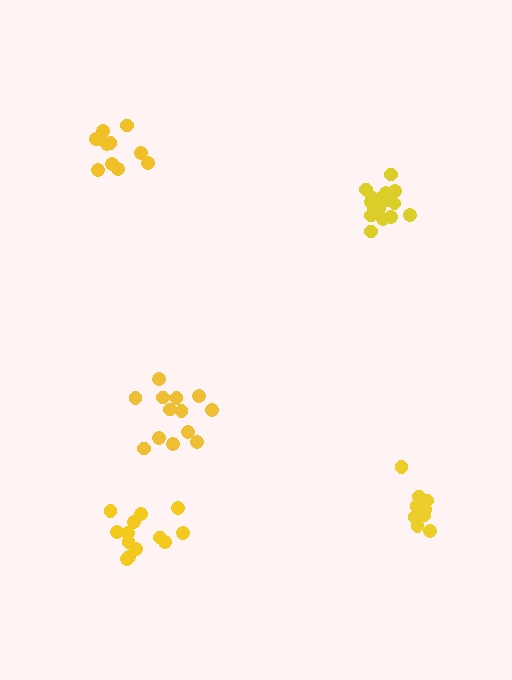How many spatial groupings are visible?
There are 5 spatial groupings.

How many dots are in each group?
Group 1: 10 dots, Group 2: 11 dots, Group 3: 13 dots, Group 4: 16 dots, Group 5: 13 dots (63 total).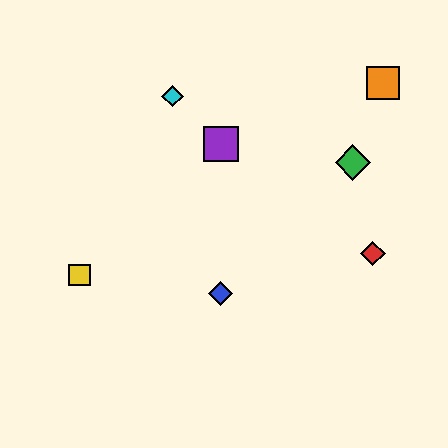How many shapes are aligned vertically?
2 shapes (the blue diamond, the purple square) are aligned vertically.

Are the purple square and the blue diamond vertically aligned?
Yes, both are at x≈221.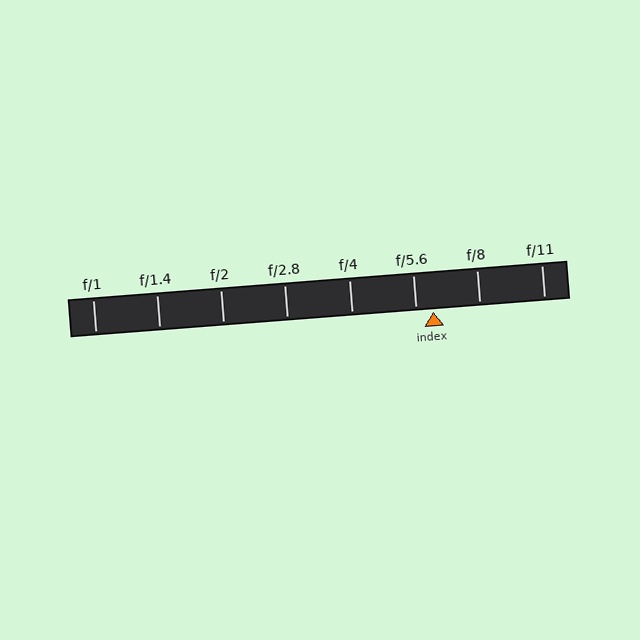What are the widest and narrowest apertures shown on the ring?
The widest aperture shown is f/1 and the narrowest is f/11.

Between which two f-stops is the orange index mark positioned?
The index mark is between f/5.6 and f/8.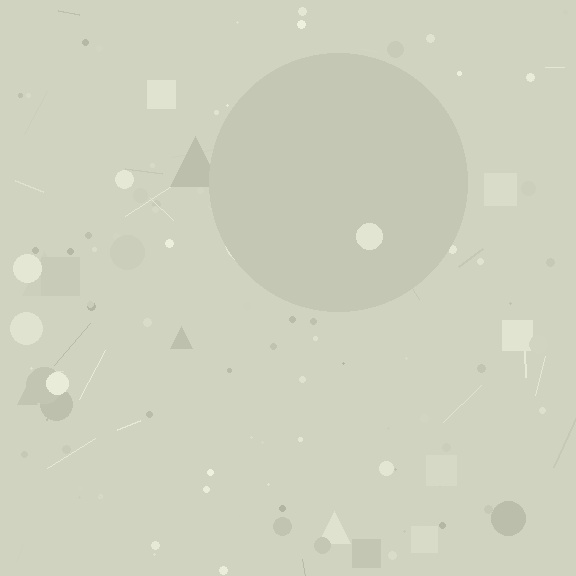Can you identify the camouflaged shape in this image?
The camouflaged shape is a circle.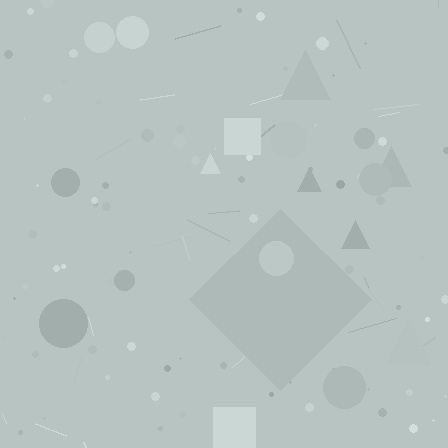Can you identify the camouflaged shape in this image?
The camouflaged shape is a diamond.